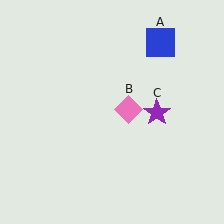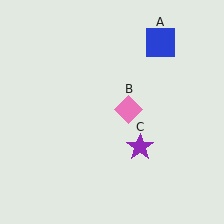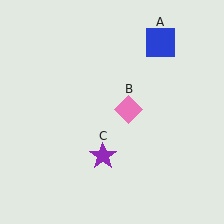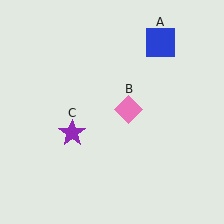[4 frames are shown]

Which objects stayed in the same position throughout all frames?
Blue square (object A) and pink diamond (object B) remained stationary.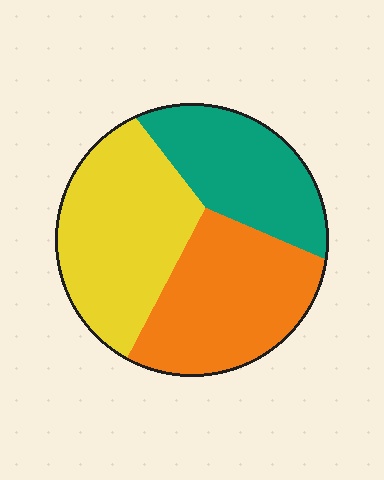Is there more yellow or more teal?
Yellow.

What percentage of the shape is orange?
Orange covers 35% of the shape.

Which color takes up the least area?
Teal, at roughly 25%.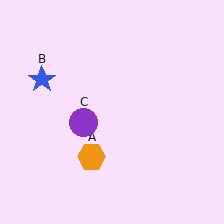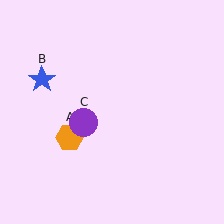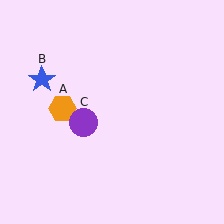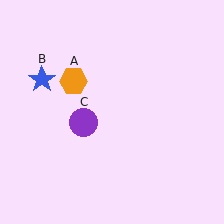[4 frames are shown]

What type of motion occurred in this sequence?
The orange hexagon (object A) rotated clockwise around the center of the scene.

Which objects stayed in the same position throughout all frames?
Blue star (object B) and purple circle (object C) remained stationary.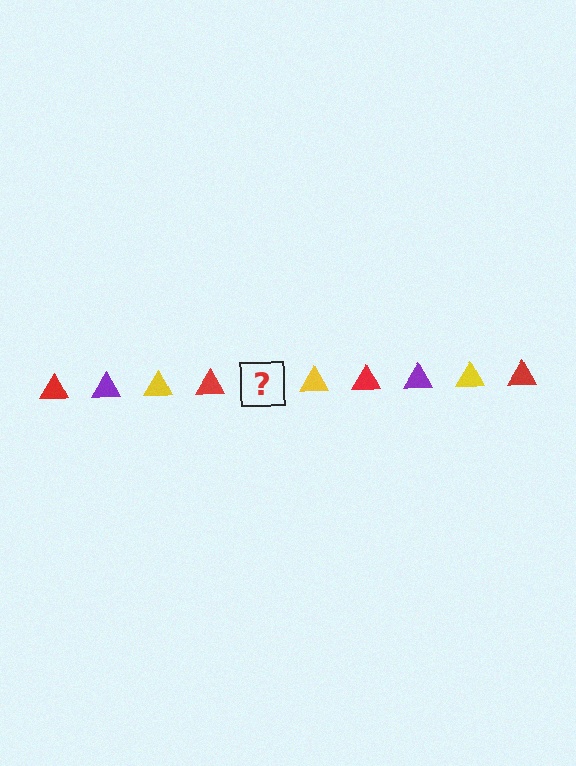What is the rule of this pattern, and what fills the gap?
The rule is that the pattern cycles through red, purple, yellow triangles. The gap should be filled with a purple triangle.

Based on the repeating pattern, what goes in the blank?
The blank should be a purple triangle.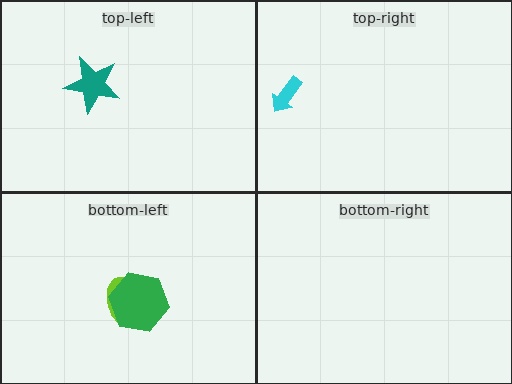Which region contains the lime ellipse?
The bottom-left region.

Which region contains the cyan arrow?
The top-right region.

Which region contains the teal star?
The top-left region.